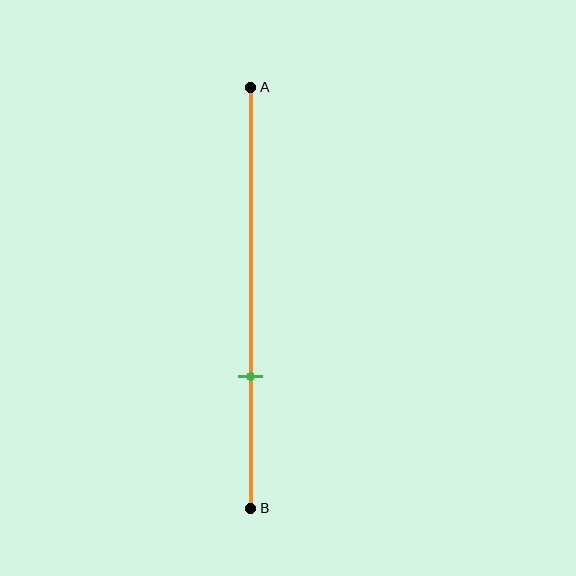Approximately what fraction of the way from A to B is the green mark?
The green mark is approximately 70% of the way from A to B.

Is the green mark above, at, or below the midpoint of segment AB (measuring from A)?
The green mark is below the midpoint of segment AB.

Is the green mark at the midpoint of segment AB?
No, the mark is at about 70% from A, not at the 50% midpoint.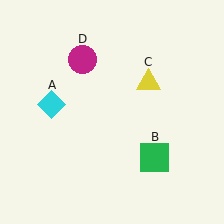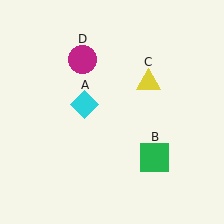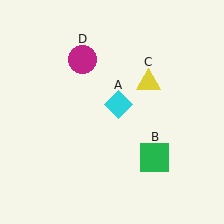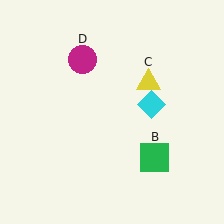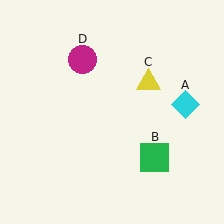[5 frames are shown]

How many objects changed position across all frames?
1 object changed position: cyan diamond (object A).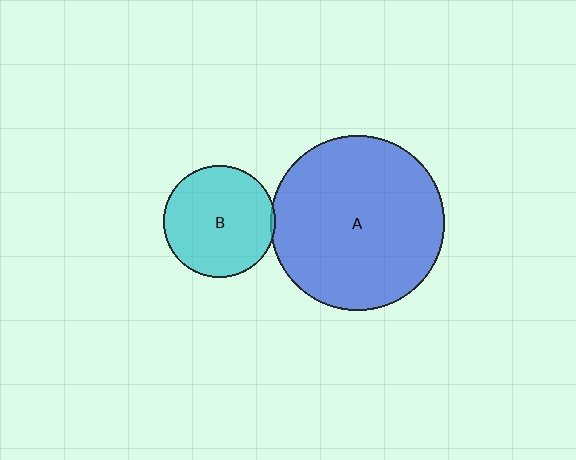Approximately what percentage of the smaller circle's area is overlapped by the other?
Approximately 5%.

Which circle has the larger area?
Circle A (blue).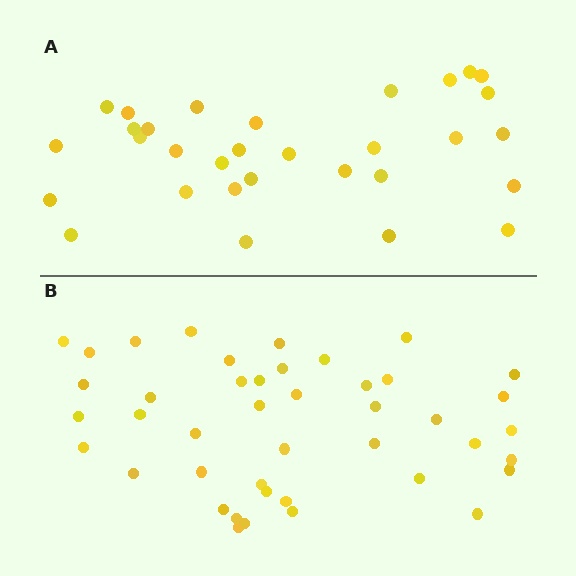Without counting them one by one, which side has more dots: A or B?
Region B (the bottom region) has more dots.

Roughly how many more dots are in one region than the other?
Region B has roughly 12 or so more dots than region A.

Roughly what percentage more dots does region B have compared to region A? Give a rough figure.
About 40% more.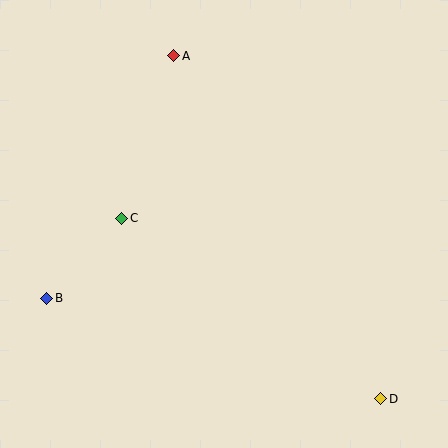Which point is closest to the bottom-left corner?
Point B is closest to the bottom-left corner.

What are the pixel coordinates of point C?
Point C is at (122, 218).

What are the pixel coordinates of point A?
Point A is at (174, 56).